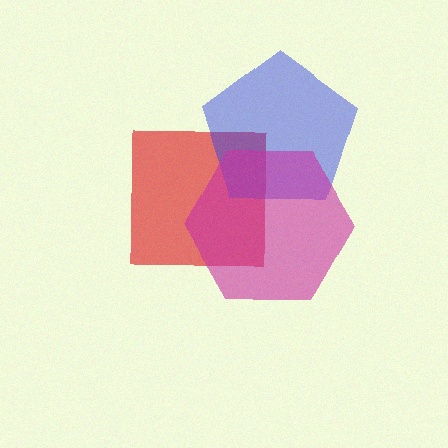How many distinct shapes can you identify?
There are 3 distinct shapes: a red square, a blue pentagon, a magenta hexagon.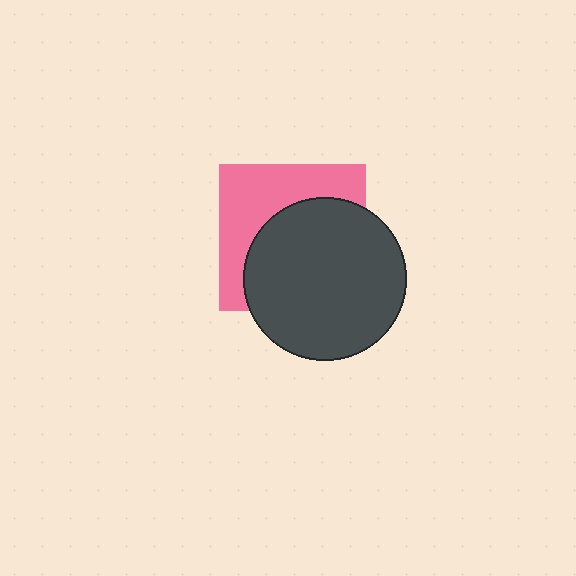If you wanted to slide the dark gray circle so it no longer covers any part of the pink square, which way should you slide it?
Slide it toward the lower-right — that is the most direct way to separate the two shapes.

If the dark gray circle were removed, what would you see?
You would see the complete pink square.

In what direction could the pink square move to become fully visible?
The pink square could move toward the upper-left. That would shift it out from behind the dark gray circle entirely.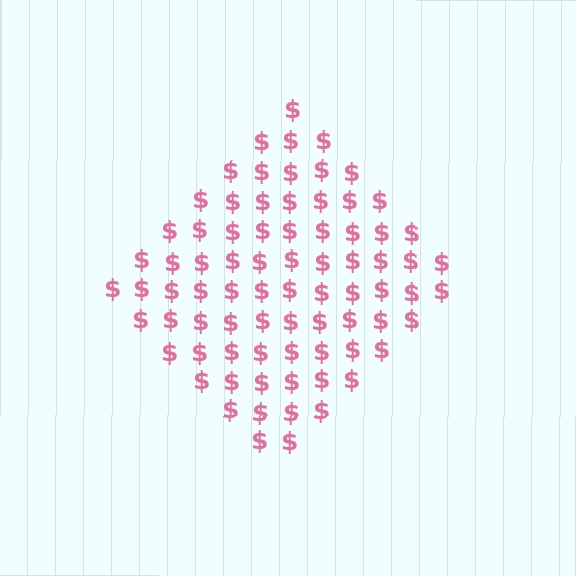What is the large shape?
The large shape is a diamond.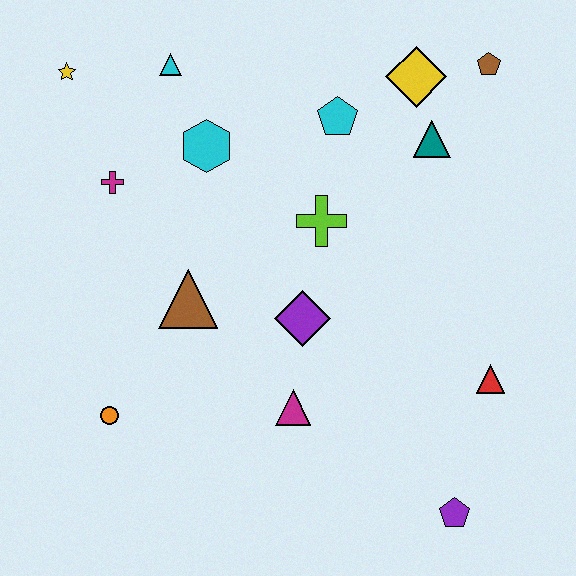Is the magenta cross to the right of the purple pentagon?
No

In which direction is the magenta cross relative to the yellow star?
The magenta cross is below the yellow star.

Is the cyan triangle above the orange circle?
Yes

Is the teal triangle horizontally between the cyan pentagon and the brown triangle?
No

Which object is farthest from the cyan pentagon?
The purple pentagon is farthest from the cyan pentagon.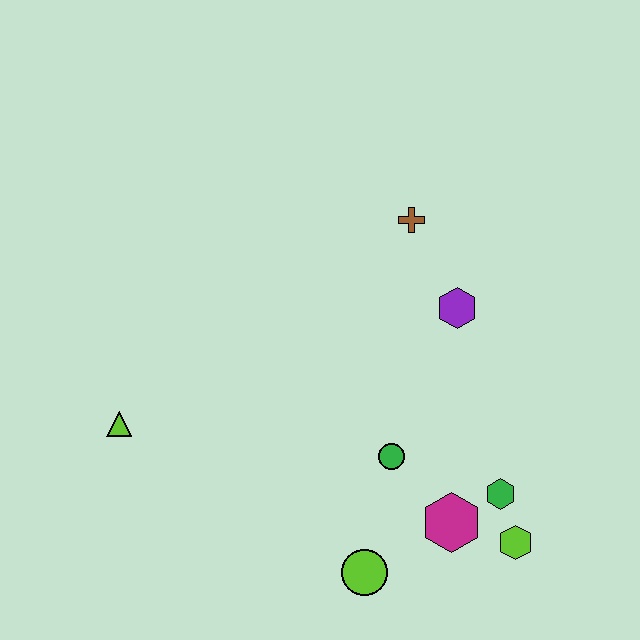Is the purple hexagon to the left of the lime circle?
No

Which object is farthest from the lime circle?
The brown cross is farthest from the lime circle.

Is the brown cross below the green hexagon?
No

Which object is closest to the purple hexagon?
The brown cross is closest to the purple hexagon.